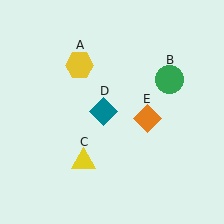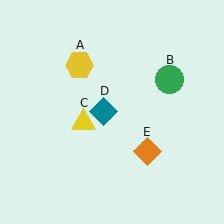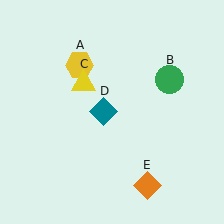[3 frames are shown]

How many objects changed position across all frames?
2 objects changed position: yellow triangle (object C), orange diamond (object E).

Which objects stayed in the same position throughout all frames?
Yellow hexagon (object A) and green circle (object B) and teal diamond (object D) remained stationary.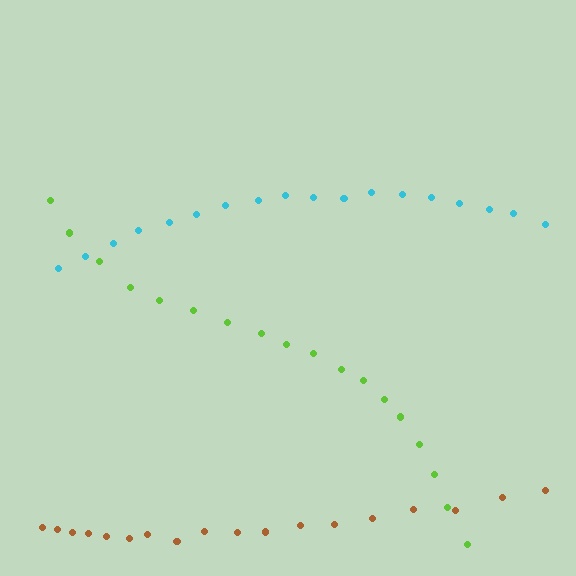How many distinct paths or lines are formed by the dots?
There are 3 distinct paths.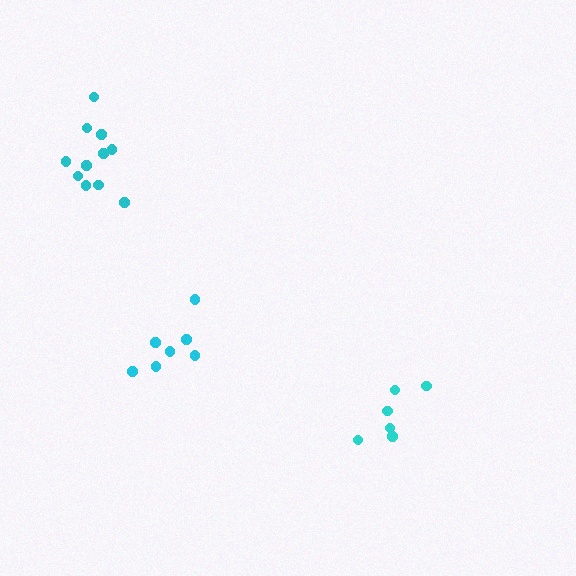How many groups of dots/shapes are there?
There are 3 groups.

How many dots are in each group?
Group 1: 11 dots, Group 2: 7 dots, Group 3: 6 dots (24 total).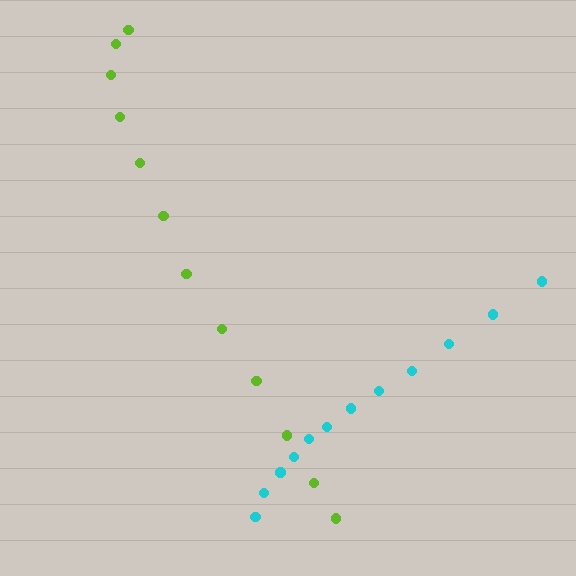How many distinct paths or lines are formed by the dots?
There are 2 distinct paths.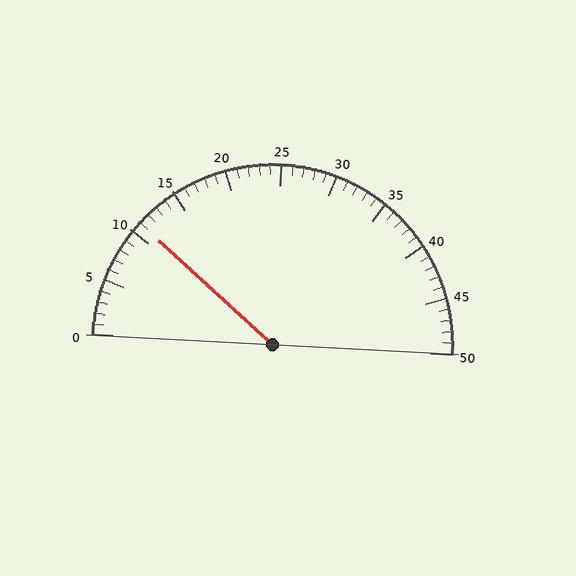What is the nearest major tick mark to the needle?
The nearest major tick mark is 10.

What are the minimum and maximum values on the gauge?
The gauge ranges from 0 to 50.